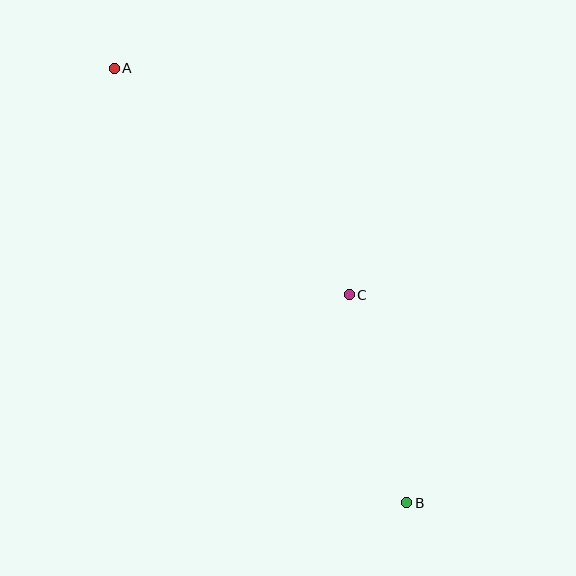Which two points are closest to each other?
Points B and C are closest to each other.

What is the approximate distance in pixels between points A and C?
The distance between A and C is approximately 326 pixels.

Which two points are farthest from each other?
Points A and B are farthest from each other.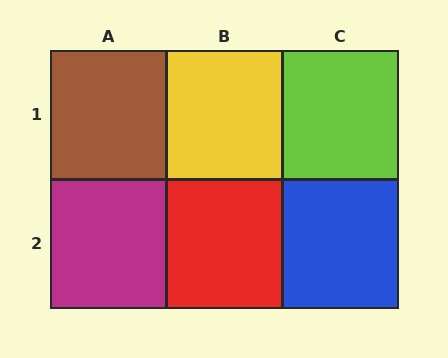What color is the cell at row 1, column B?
Yellow.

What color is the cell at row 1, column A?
Brown.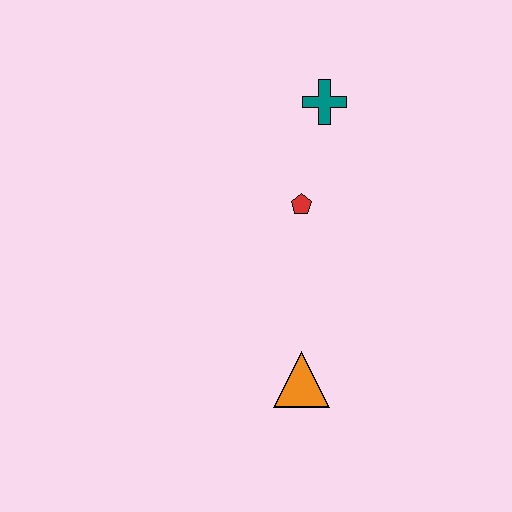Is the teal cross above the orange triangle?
Yes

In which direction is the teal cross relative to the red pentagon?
The teal cross is above the red pentagon.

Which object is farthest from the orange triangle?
The teal cross is farthest from the orange triangle.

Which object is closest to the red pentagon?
The teal cross is closest to the red pentagon.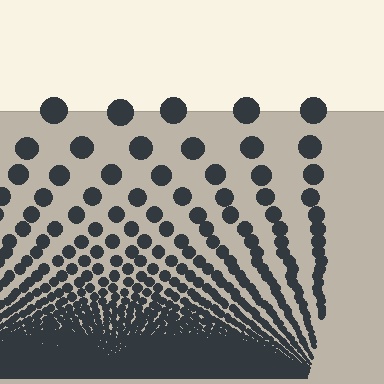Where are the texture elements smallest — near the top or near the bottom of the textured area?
Near the bottom.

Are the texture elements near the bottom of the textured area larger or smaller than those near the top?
Smaller. The gradient is inverted — elements near the bottom are smaller and denser.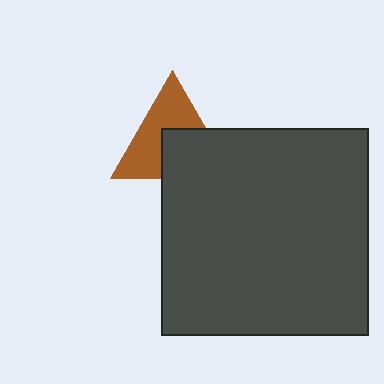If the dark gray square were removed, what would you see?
You would see the complete brown triangle.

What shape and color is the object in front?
The object in front is a dark gray square.